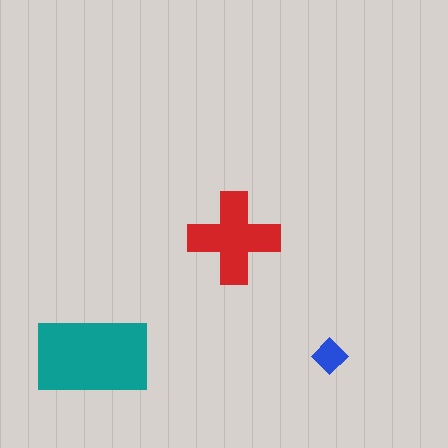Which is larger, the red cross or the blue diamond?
The red cross.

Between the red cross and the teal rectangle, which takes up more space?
The teal rectangle.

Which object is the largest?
The teal rectangle.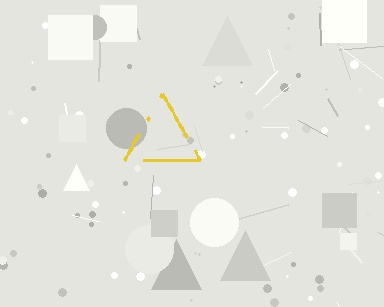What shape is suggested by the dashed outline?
The dashed outline suggests a triangle.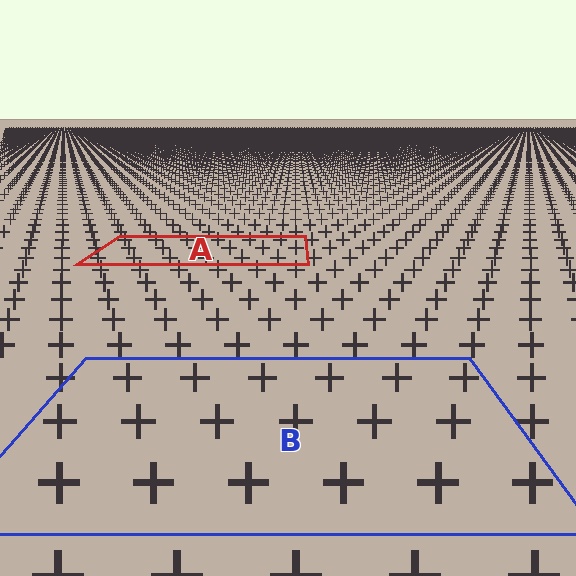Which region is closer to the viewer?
Region B is closer. The texture elements there are larger and more spread out.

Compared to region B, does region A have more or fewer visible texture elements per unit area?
Region A has more texture elements per unit area — they are packed more densely because it is farther away.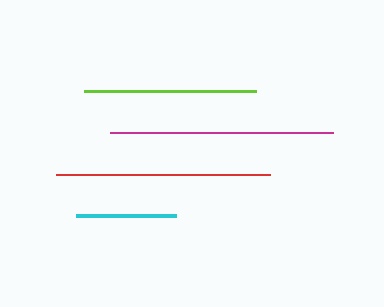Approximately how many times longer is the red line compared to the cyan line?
The red line is approximately 2.2 times the length of the cyan line.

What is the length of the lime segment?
The lime segment is approximately 171 pixels long.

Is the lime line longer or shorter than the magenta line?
The magenta line is longer than the lime line.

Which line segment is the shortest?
The cyan line is the shortest at approximately 99 pixels.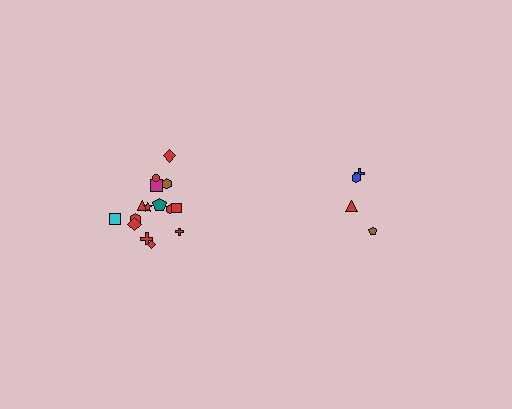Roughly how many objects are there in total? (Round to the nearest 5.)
Roughly 20 objects in total.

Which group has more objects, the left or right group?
The left group.